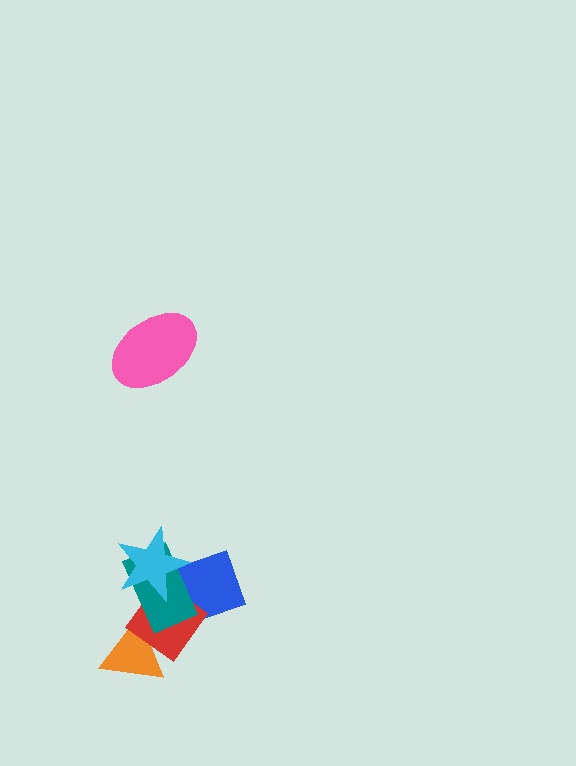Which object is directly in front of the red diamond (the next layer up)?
The teal rectangle is directly in front of the red diamond.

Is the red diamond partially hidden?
Yes, it is partially covered by another shape.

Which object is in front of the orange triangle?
The red diamond is in front of the orange triangle.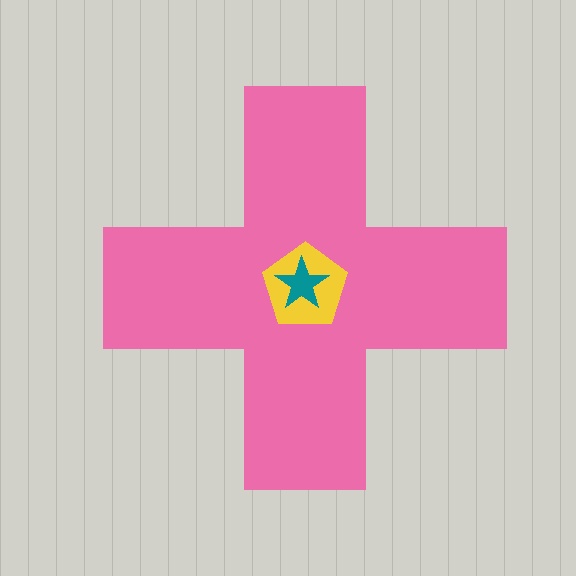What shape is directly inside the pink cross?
The yellow pentagon.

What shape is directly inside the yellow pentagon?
The teal star.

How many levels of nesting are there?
3.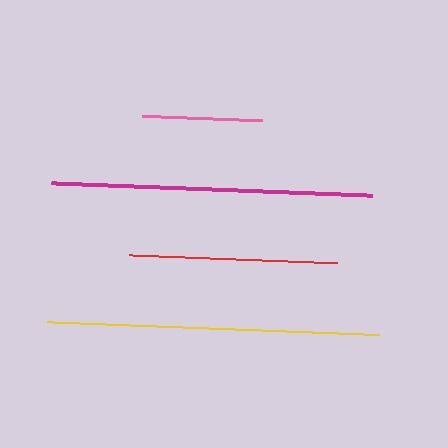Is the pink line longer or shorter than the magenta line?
The magenta line is longer than the pink line.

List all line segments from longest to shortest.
From longest to shortest: yellow, magenta, red, pink.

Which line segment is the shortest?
The pink line is the shortest at approximately 120 pixels.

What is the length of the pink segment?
The pink segment is approximately 120 pixels long.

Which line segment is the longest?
The yellow line is the longest at approximately 332 pixels.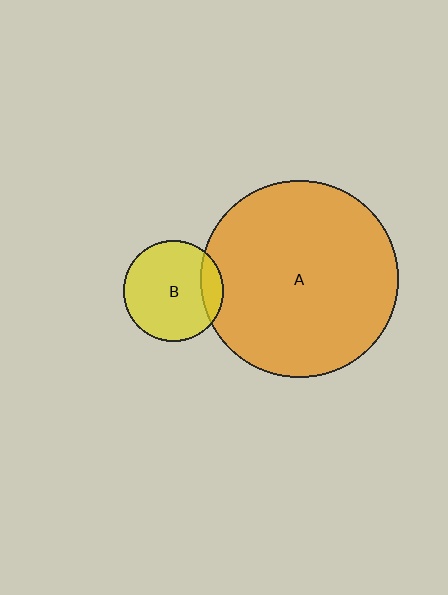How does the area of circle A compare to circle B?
Approximately 3.8 times.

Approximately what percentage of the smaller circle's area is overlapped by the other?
Approximately 15%.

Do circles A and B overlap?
Yes.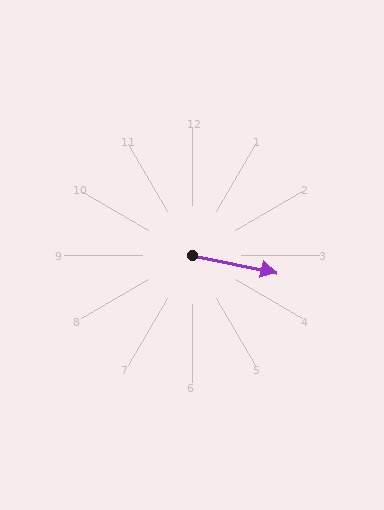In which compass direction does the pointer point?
East.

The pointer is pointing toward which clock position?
Roughly 3 o'clock.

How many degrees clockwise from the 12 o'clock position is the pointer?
Approximately 102 degrees.